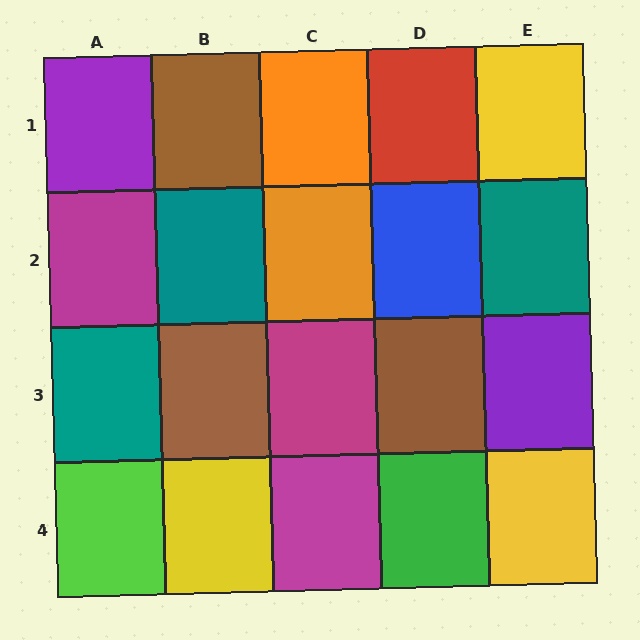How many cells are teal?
3 cells are teal.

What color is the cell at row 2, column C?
Orange.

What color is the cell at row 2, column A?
Magenta.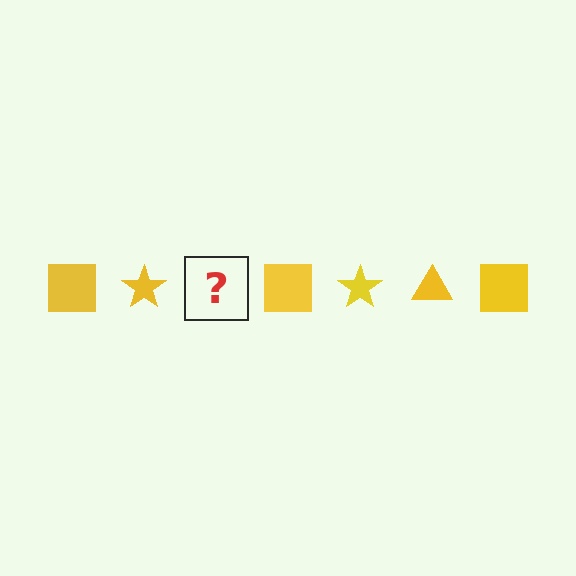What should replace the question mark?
The question mark should be replaced with a yellow triangle.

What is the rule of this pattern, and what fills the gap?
The rule is that the pattern cycles through square, star, triangle shapes in yellow. The gap should be filled with a yellow triangle.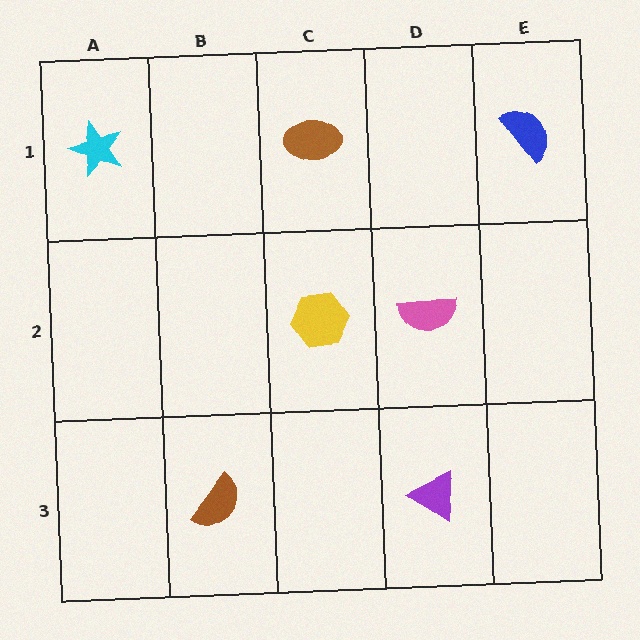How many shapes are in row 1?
3 shapes.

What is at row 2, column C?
A yellow hexagon.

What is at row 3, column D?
A purple triangle.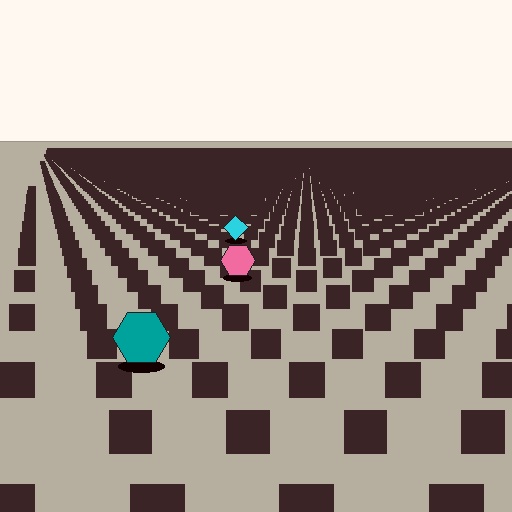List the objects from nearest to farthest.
From nearest to farthest: the teal hexagon, the pink hexagon, the cyan diamond.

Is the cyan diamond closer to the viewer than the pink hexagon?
No. The pink hexagon is closer — you can tell from the texture gradient: the ground texture is coarser near it.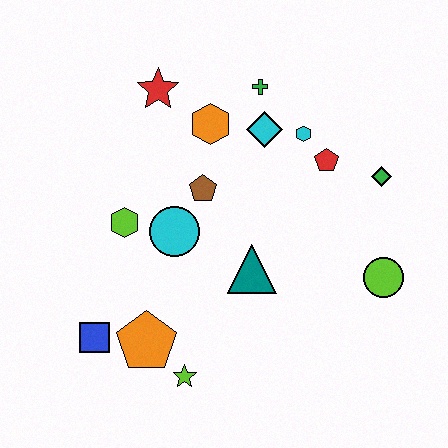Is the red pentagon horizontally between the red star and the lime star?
No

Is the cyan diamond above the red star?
No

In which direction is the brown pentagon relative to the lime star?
The brown pentagon is above the lime star.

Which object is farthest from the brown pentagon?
The lime circle is farthest from the brown pentagon.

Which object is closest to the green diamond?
The red pentagon is closest to the green diamond.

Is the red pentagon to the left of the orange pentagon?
No